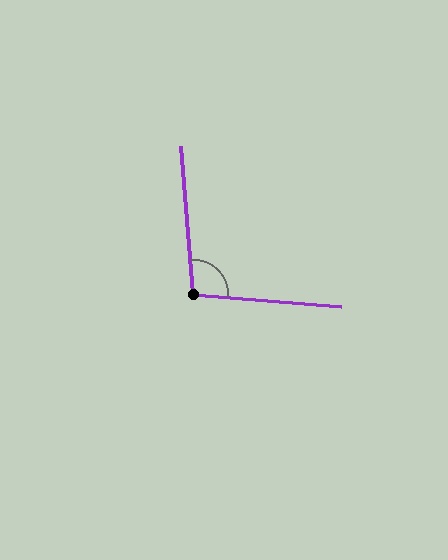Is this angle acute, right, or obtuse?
It is obtuse.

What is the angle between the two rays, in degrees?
Approximately 99 degrees.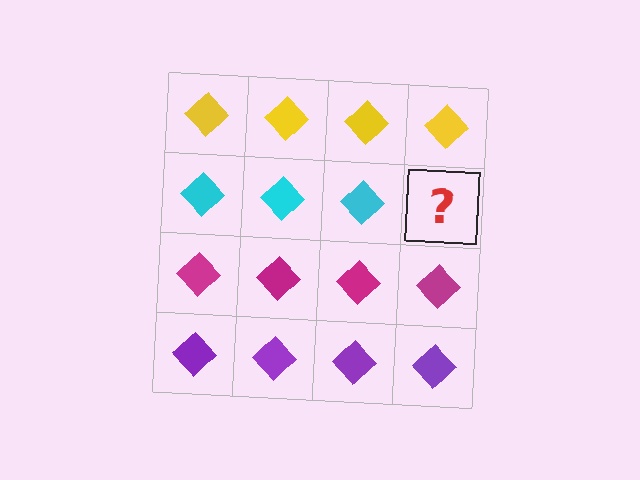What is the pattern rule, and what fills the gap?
The rule is that each row has a consistent color. The gap should be filled with a cyan diamond.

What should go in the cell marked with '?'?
The missing cell should contain a cyan diamond.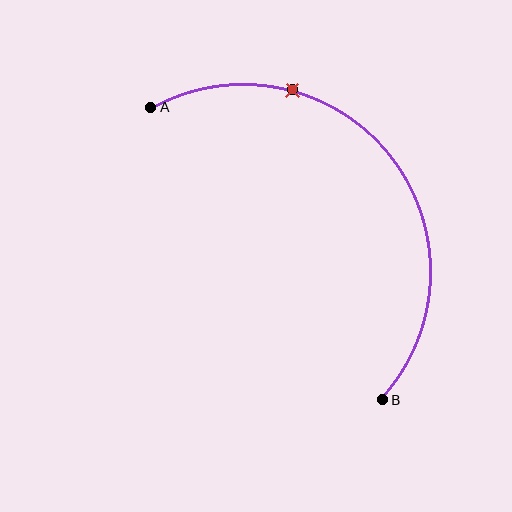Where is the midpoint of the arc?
The arc midpoint is the point on the curve farthest from the straight line joining A and B. It sits above and to the right of that line.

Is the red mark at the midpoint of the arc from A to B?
No. The red mark lies on the arc but is closer to endpoint A. The arc midpoint would be at the point on the curve equidistant along the arc from both A and B.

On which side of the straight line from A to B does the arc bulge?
The arc bulges above and to the right of the straight line connecting A and B.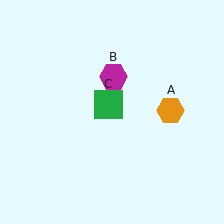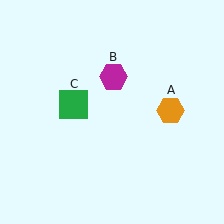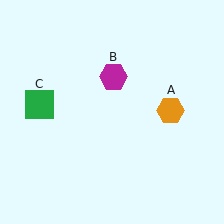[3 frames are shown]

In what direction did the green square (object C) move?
The green square (object C) moved left.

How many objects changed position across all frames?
1 object changed position: green square (object C).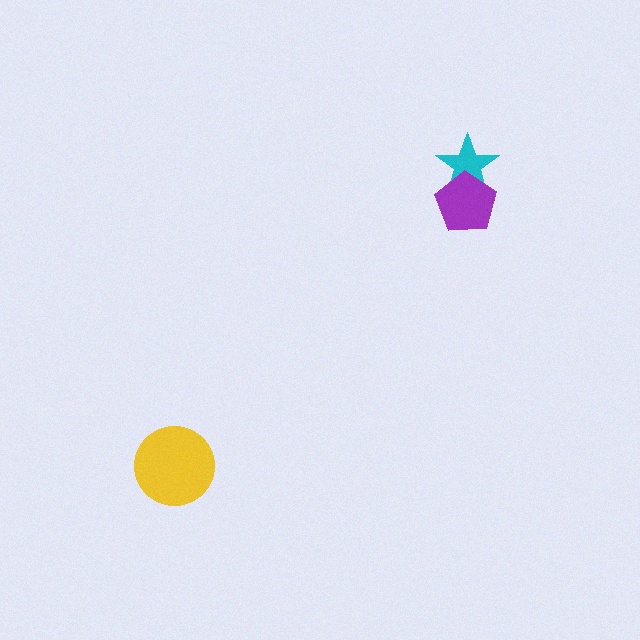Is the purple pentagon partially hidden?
No, no other shape covers it.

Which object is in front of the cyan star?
The purple pentagon is in front of the cyan star.